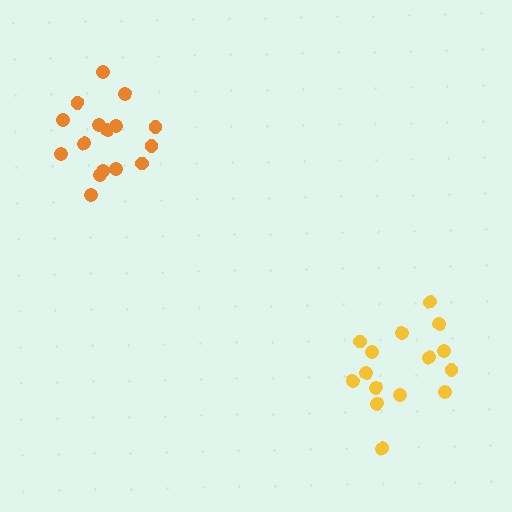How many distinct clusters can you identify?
There are 2 distinct clusters.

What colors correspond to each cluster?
The clusters are colored: yellow, orange.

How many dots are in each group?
Group 1: 15 dots, Group 2: 16 dots (31 total).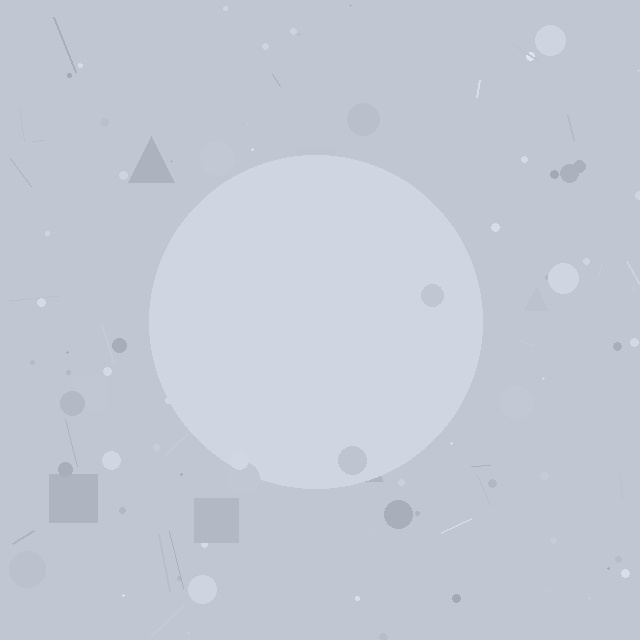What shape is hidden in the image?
A circle is hidden in the image.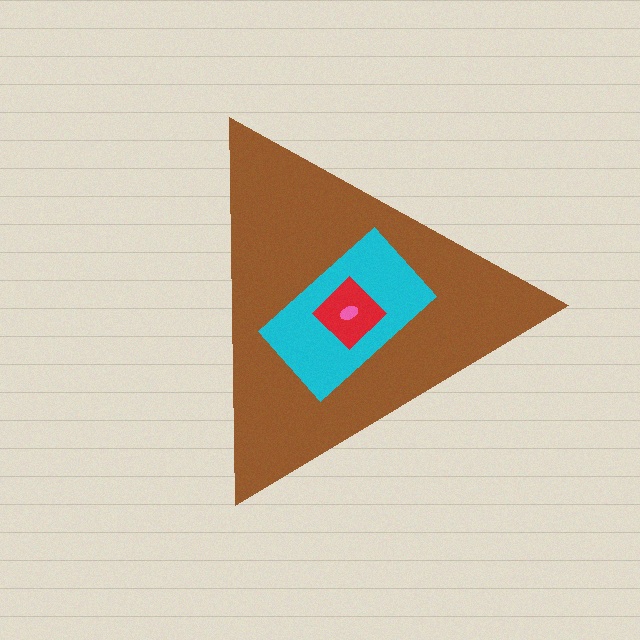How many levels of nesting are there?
4.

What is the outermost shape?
The brown triangle.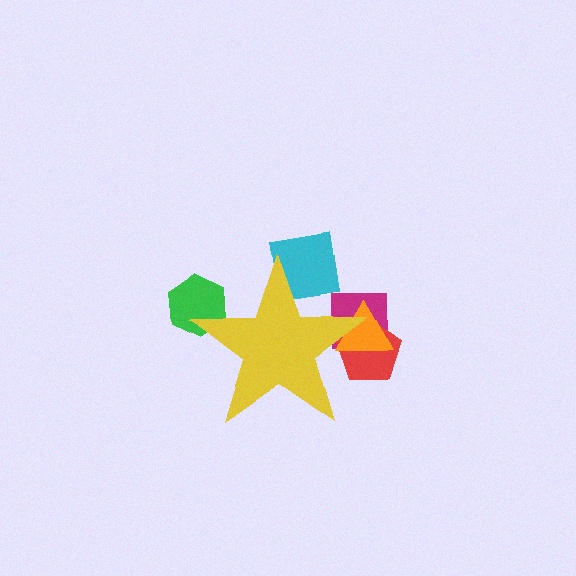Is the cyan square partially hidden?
Yes, the cyan square is partially hidden behind the yellow star.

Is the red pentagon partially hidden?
Yes, the red pentagon is partially hidden behind the yellow star.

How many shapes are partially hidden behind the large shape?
6 shapes are partially hidden.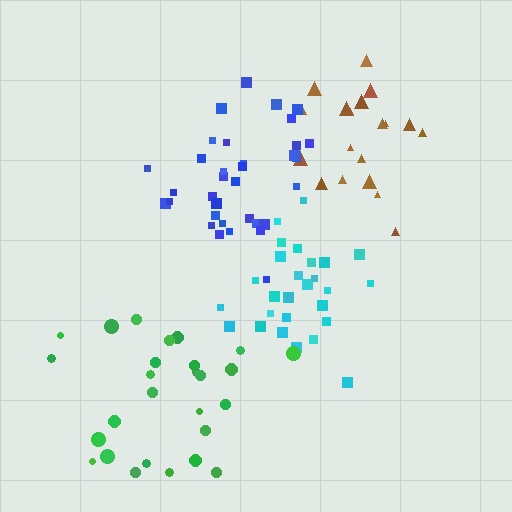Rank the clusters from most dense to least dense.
cyan, blue, brown, green.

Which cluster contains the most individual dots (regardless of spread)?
Blue (35).